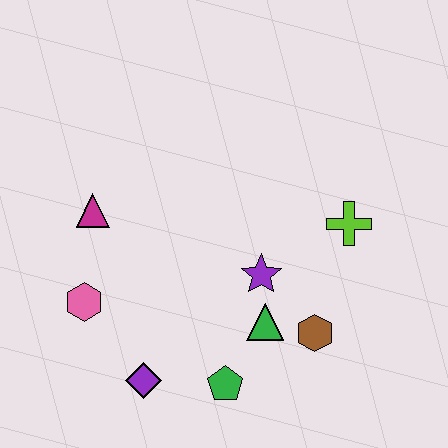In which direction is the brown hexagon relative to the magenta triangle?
The brown hexagon is to the right of the magenta triangle.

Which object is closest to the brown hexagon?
The green triangle is closest to the brown hexagon.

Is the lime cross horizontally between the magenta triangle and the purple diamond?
No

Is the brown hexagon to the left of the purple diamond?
No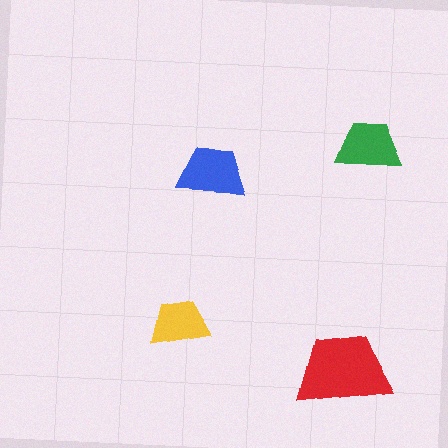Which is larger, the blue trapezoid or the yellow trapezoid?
The blue one.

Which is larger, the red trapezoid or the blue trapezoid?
The red one.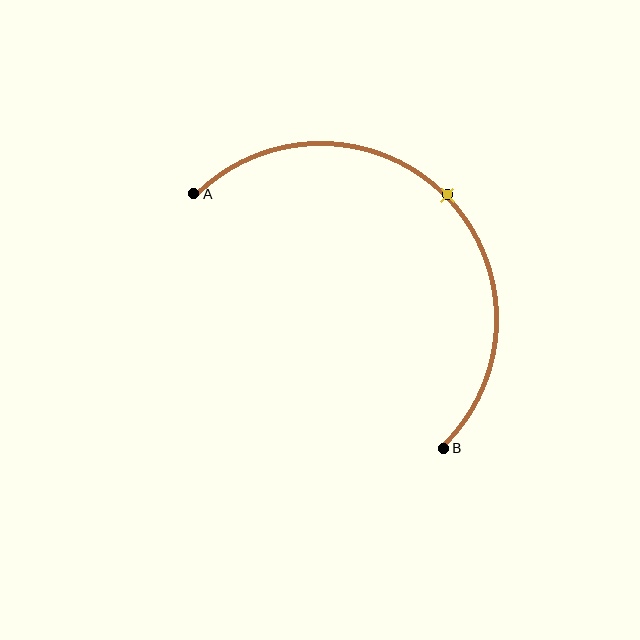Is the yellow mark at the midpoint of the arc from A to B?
Yes. The yellow mark lies on the arc at equal arc-length from both A and B — it is the arc midpoint.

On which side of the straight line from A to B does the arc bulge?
The arc bulges above and to the right of the straight line connecting A and B.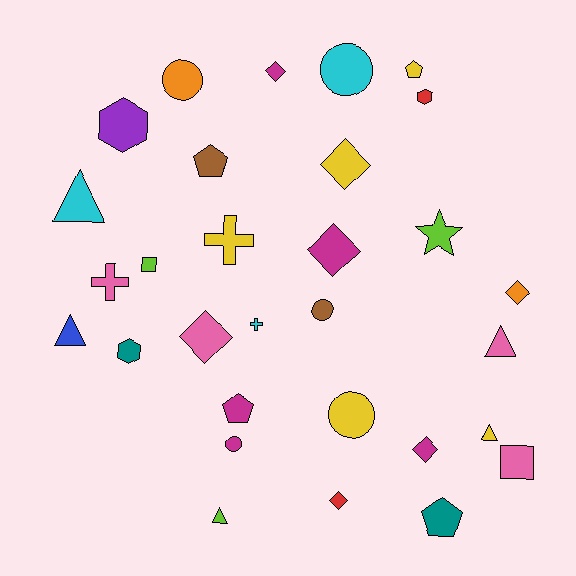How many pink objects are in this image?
There are 4 pink objects.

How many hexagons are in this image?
There are 3 hexagons.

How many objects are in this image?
There are 30 objects.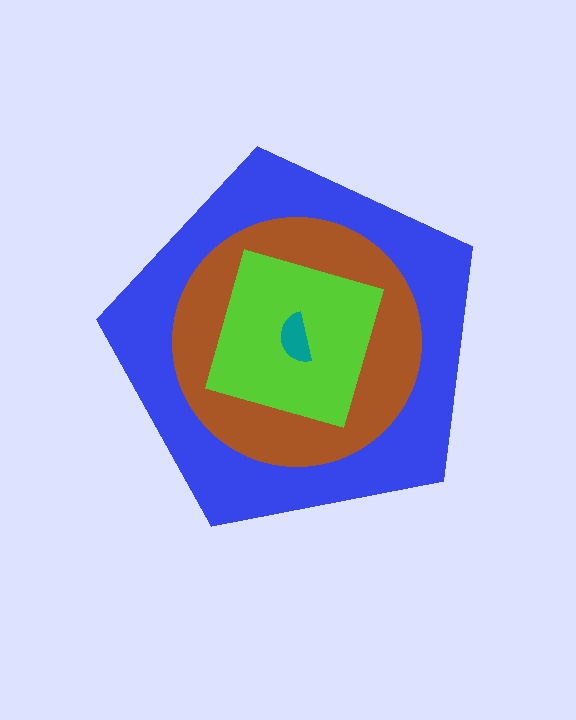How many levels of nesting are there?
4.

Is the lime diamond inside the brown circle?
Yes.